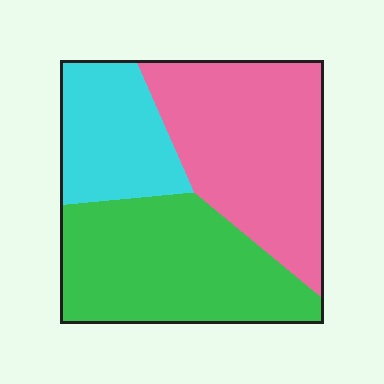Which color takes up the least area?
Cyan, at roughly 20%.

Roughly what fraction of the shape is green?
Green covers about 40% of the shape.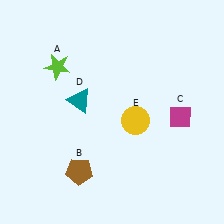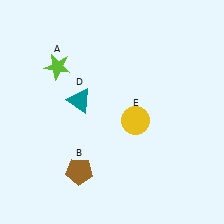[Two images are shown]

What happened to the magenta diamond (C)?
The magenta diamond (C) was removed in Image 2. It was in the bottom-right area of Image 1.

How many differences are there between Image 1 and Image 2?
There is 1 difference between the two images.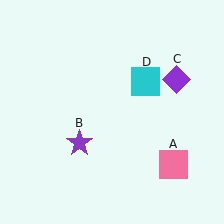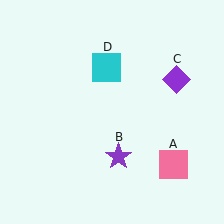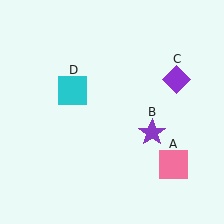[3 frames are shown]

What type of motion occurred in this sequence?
The purple star (object B), cyan square (object D) rotated counterclockwise around the center of the scene.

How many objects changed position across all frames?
2 objects changed position: purple star (object B), cyan square (object D).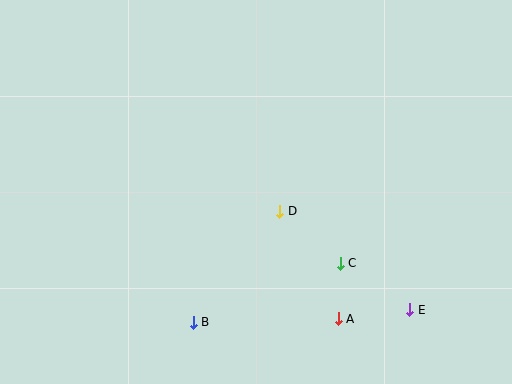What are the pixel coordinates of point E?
Point E is at (410, 310).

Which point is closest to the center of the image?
Point D at (280, 211) is closest to the center.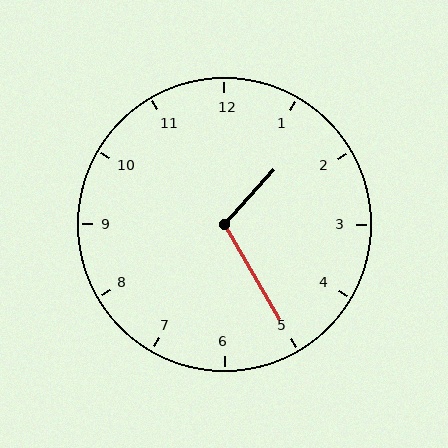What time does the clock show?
1:25.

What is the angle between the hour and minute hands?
Approximately 108 degrees.